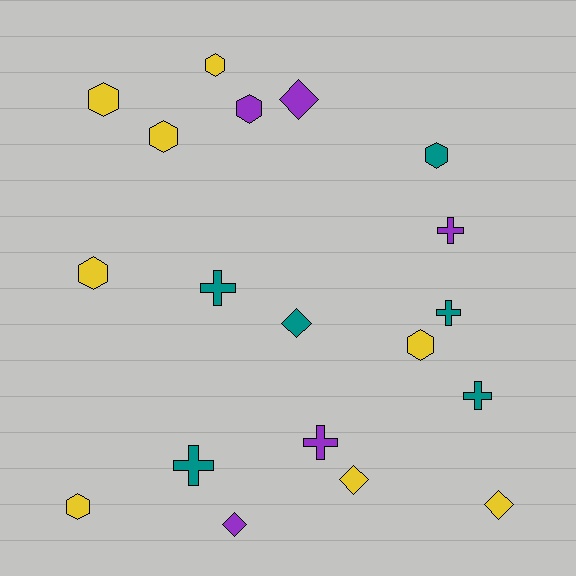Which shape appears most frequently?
Hexagon, with 8 objects.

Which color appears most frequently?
Yellow, with 8 objects.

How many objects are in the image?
There are 19 objects.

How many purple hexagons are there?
There is 1 purple hexagon.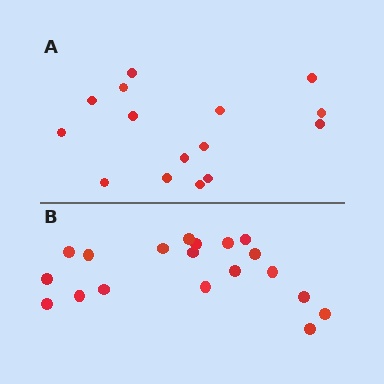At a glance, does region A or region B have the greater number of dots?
Region B (the bottom region) has more dots.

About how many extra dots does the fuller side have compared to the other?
Region B has about 4 more dots than region A.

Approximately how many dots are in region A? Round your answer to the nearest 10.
About 20 dots. (The exact count is 15, which rounds to 20.)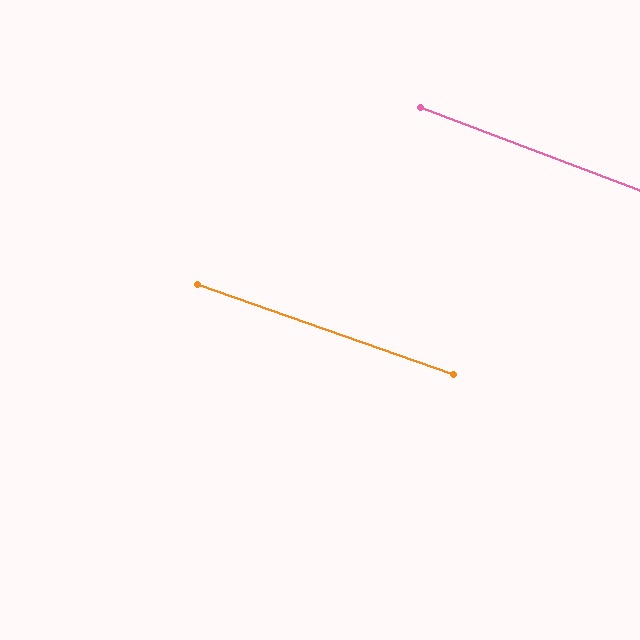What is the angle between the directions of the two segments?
Approximately 1 degree.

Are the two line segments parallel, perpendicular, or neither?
Parallel — their directions differ by only 1.2°.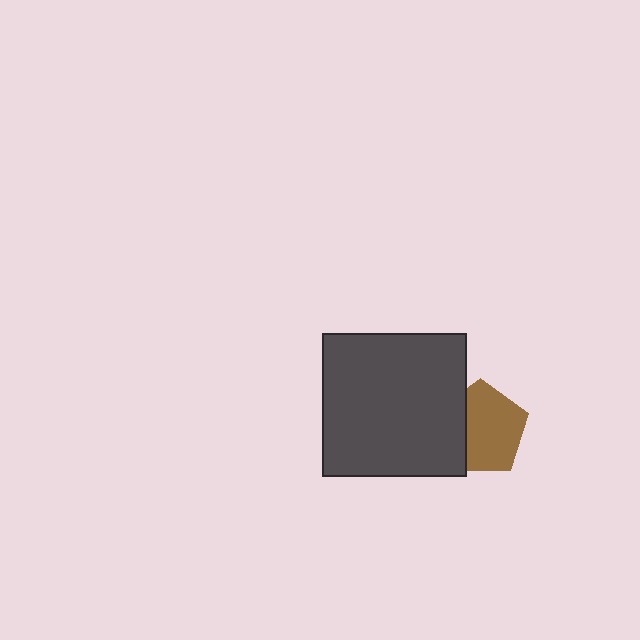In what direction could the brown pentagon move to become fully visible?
The brown pentagon could move right. That would shift it out from behind the dark gray square entirely.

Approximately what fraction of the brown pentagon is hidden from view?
Roughly 31% of the brown pentagon is hidden behind the dark gray square.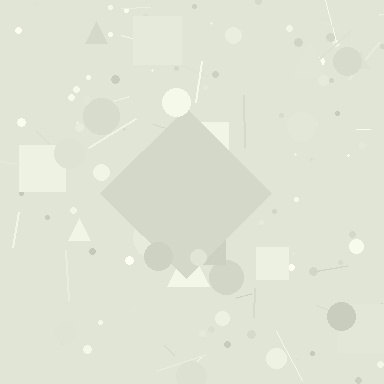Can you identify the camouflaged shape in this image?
The camouflaged shape is a diamond.